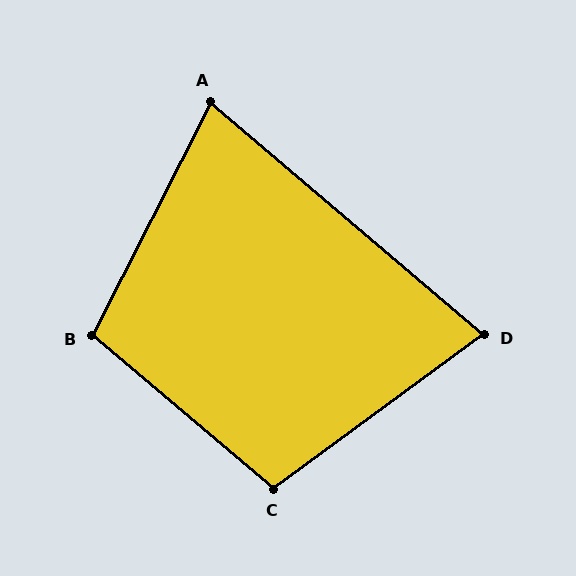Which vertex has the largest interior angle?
C, at approximately 103 degrees.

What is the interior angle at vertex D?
Approximately 77 degrees (acute).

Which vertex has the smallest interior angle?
A, at approximately 77 degrees.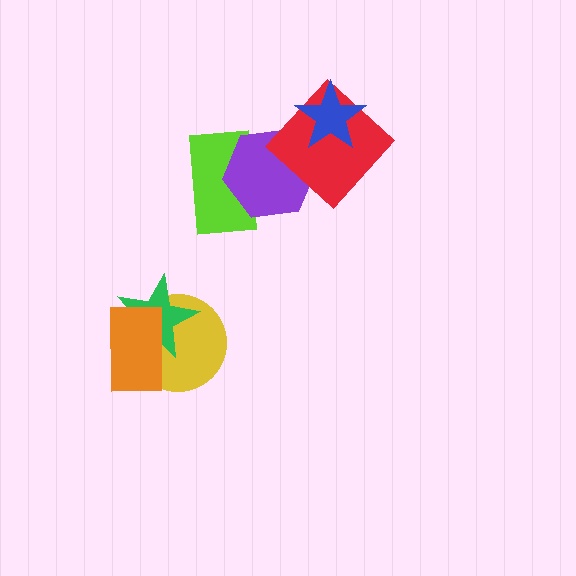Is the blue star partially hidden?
No, no other shape covers it.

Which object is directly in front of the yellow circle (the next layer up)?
The green star is directly in front of the yellow circle.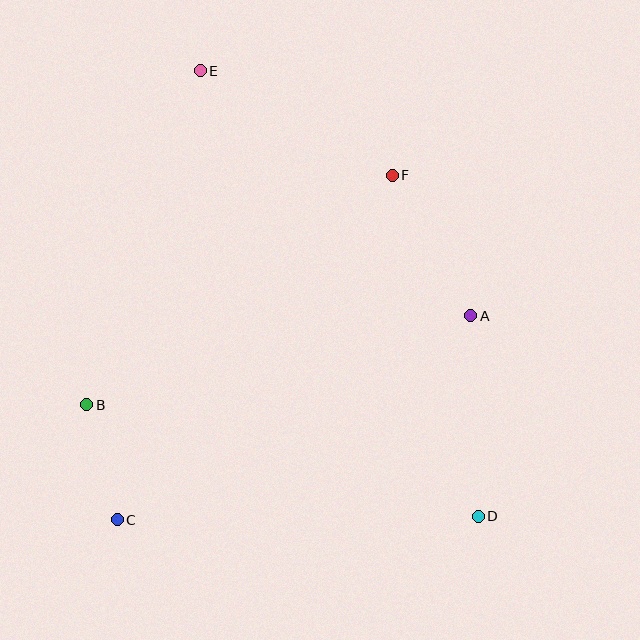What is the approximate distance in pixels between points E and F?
The distance between E and F is approximately 219 pixels.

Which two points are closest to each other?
Points B and C are closest to each other.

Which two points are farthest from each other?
Points D and E are farthest from each other.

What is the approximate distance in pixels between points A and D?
The distance between A and D is approximately 200 pixels.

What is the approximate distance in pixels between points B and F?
The distance between B and F is approximately 382 pixels.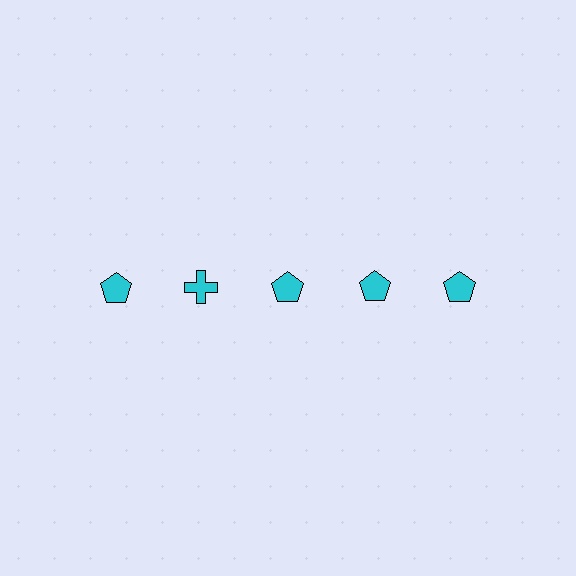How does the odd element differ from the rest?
It has a different shape: cross instead of pentagon.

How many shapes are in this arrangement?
There are 5 shapes arranged in a grid pattern.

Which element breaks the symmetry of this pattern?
The cyan cross in the top row, second from left column breaks the symmetry. All other shapes are cyan pentagons.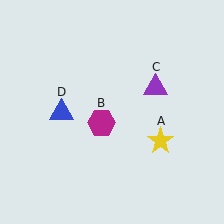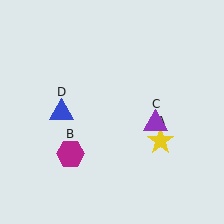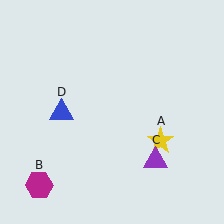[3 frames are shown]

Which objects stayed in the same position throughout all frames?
Yellow star (object A) and blue triangle (object D) remained stationary.